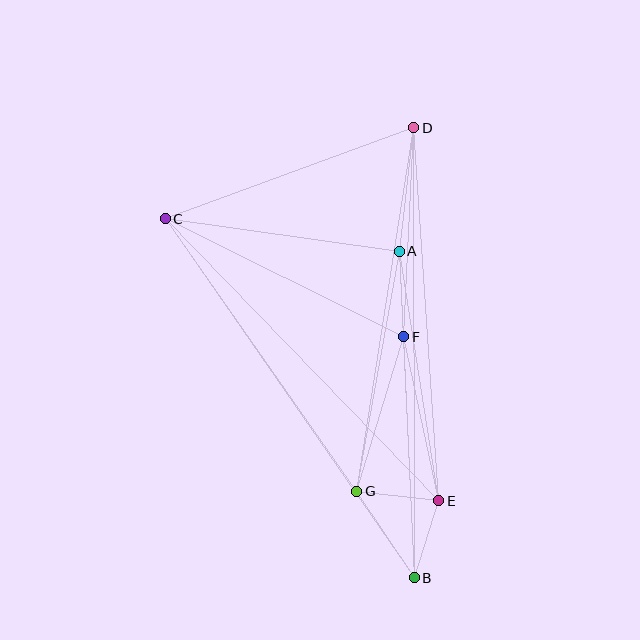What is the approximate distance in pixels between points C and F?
The distance between C and F is approximately 266 pixels.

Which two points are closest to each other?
Points B and E are closest to each other.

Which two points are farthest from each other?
Points B and D are farthest from each other.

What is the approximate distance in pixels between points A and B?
The distance between A and B is approximately 327 pixels.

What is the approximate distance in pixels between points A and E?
The distance between A and E is approximately 253 pixels.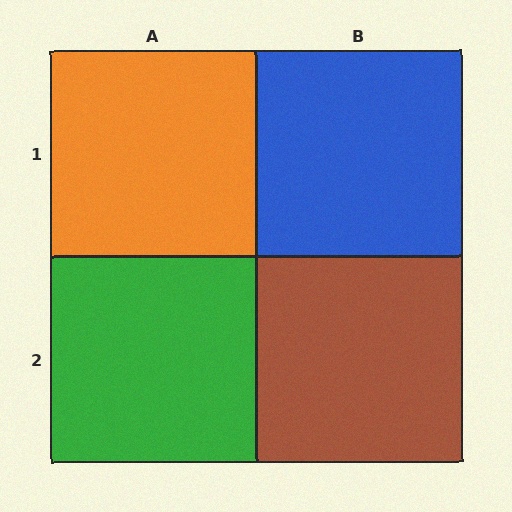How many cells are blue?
1 cell is blue.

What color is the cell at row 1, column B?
Blue.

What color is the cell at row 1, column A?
Orange.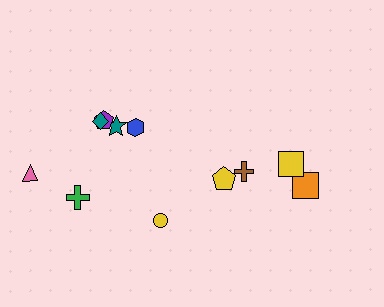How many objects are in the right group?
There are 4 objects.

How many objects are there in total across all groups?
There are 11 objects.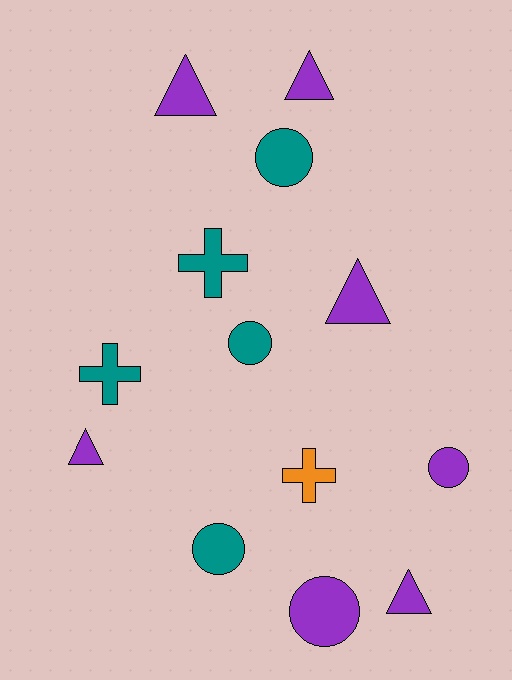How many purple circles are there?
There are 2 purple circles.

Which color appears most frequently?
Purple, with 7 objects.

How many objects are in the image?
There are 13 objects.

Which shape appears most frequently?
Circle, with 5 objects.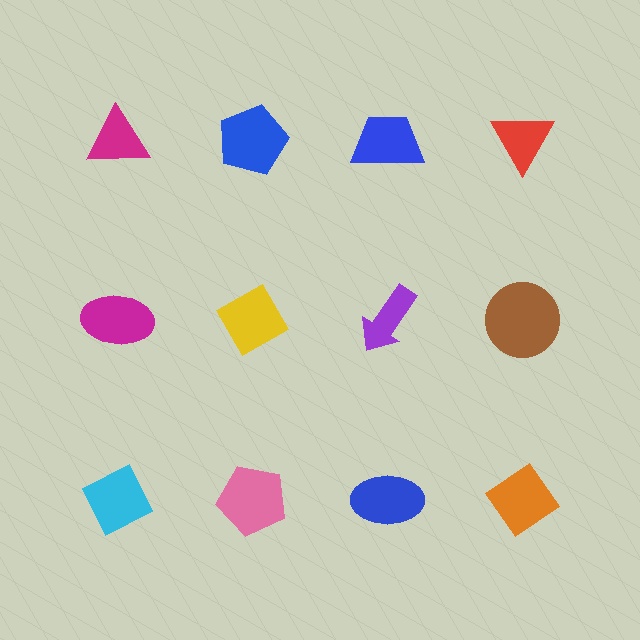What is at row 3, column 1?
A cyan diamond.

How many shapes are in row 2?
4 shapes.